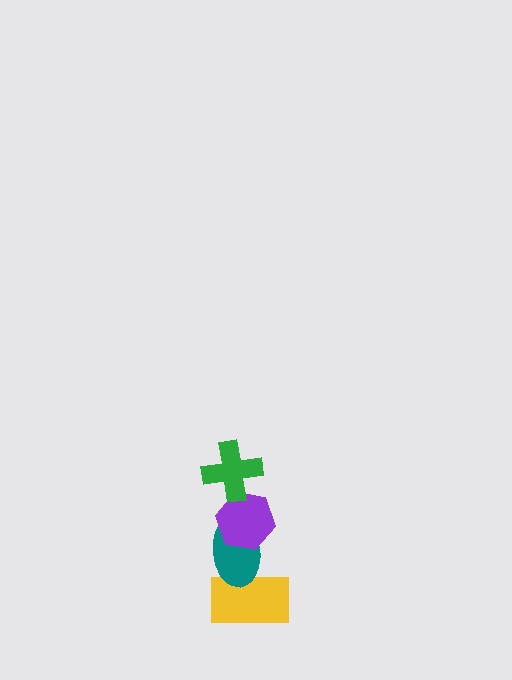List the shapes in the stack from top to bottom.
From top to bottom: the green cross, the purple hexagon, the teal ellipse, the yellow rectangle.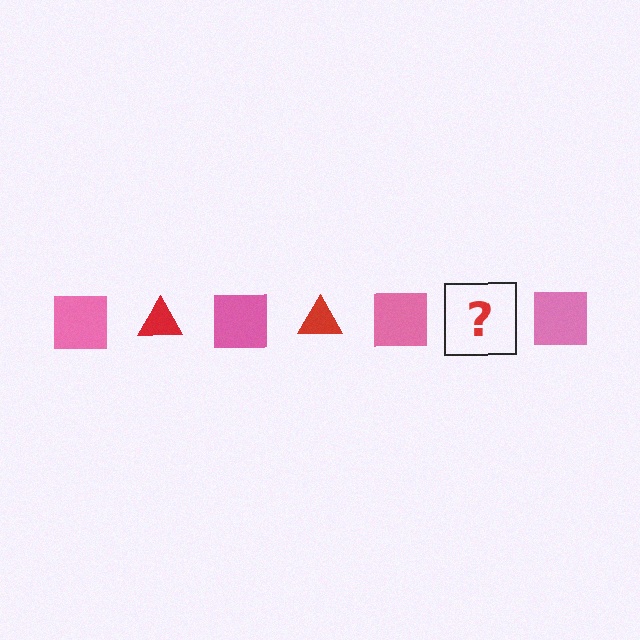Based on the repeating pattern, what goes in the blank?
The blank should be a red triangle.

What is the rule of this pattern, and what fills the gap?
The rule is that the pattern alternates between pink square and red triangle. The gap should be filled with a red triangle.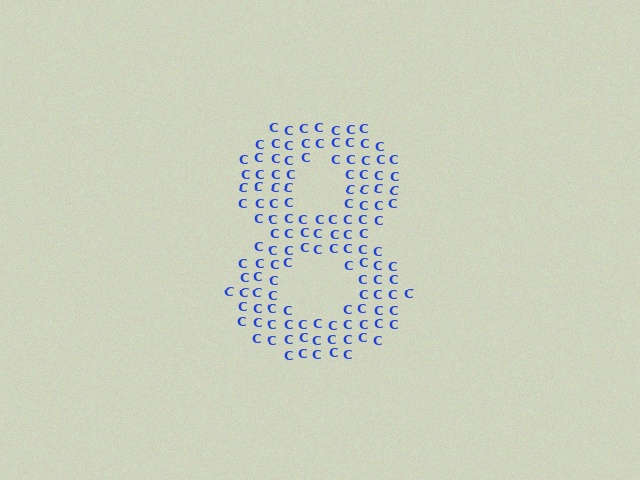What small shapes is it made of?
It is made of small letter C's.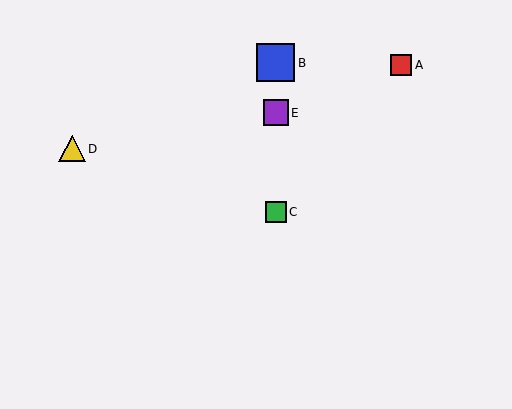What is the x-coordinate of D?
Object D is at x≈72.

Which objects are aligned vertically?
Objects B, C, E are aligned vertically.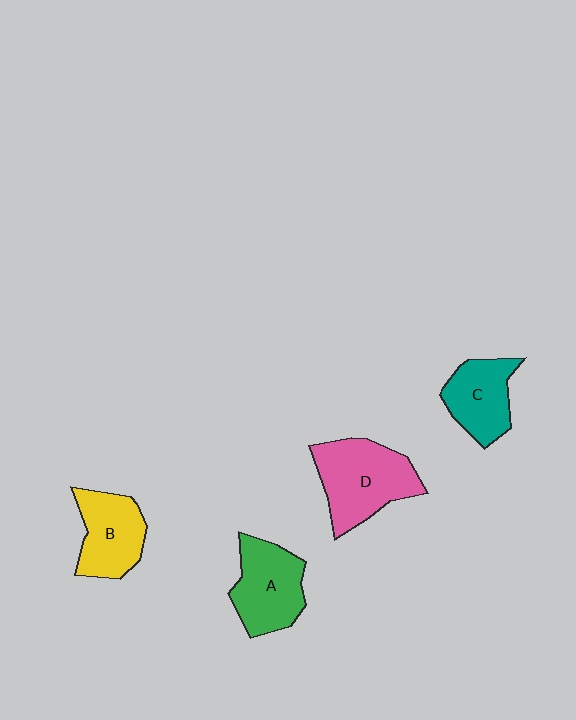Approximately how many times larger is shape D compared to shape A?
Approximately 1.2 times.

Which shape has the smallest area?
Shape C (teal).